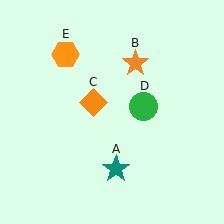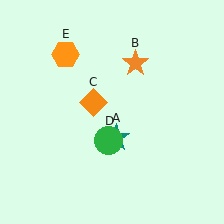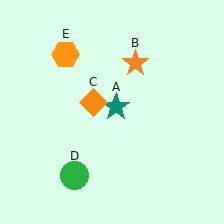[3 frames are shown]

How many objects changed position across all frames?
2 objects changed position: teal star (object A), green circle (object D).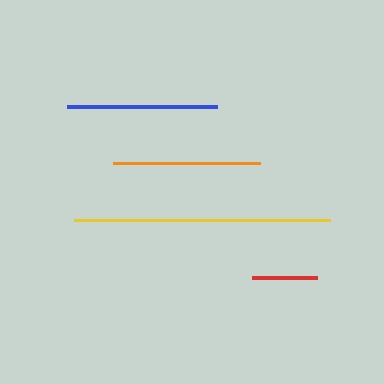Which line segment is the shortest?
The red line is the shortest at approximately 65 pixels.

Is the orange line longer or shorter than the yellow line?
The yellow line is longer than the orange line.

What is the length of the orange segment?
The orange segment is approximately 147 pixels long.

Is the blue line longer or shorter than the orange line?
The blue line is longer than the orange line.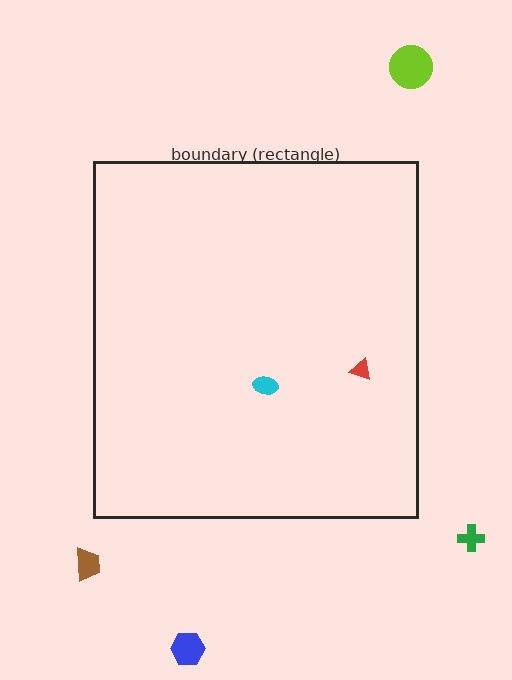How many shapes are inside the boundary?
2 inside, 4 outside.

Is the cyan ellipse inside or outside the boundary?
Inside.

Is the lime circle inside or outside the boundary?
Outside.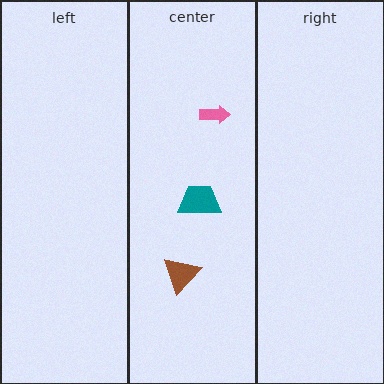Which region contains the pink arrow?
The center region.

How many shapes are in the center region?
3.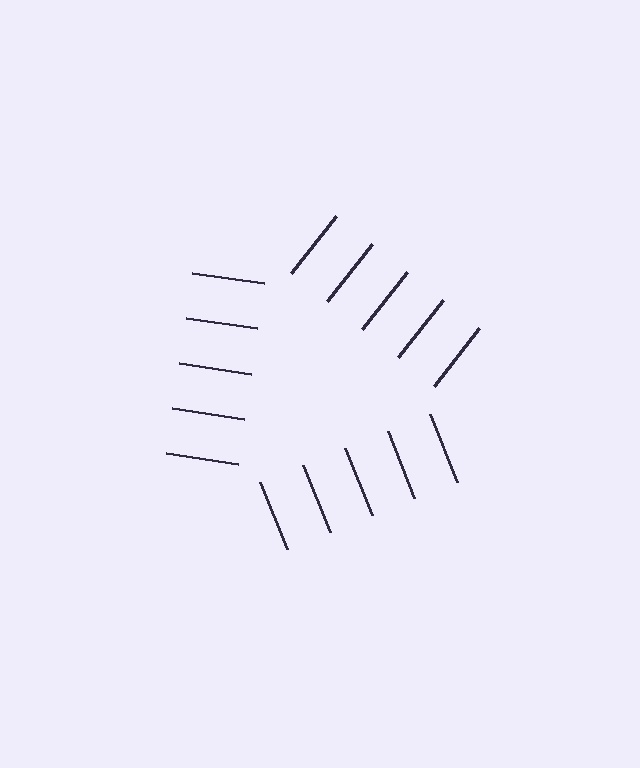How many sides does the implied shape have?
3 sides — the line-ends trace a triangle.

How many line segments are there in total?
15 — 5 along each of the 3 edges.